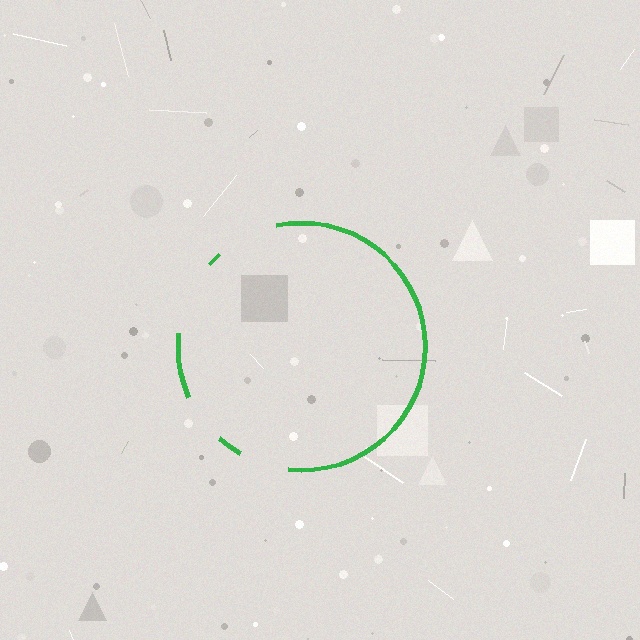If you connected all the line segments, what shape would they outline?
They would outline a circle.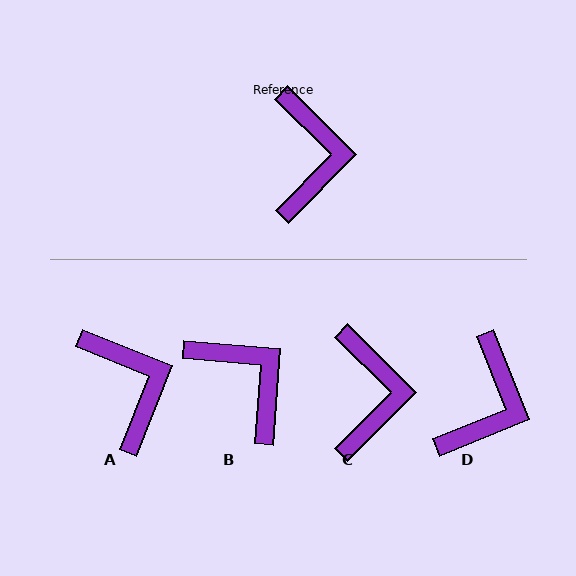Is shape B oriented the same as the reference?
No, it is off by about 40 degrees.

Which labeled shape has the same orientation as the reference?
C.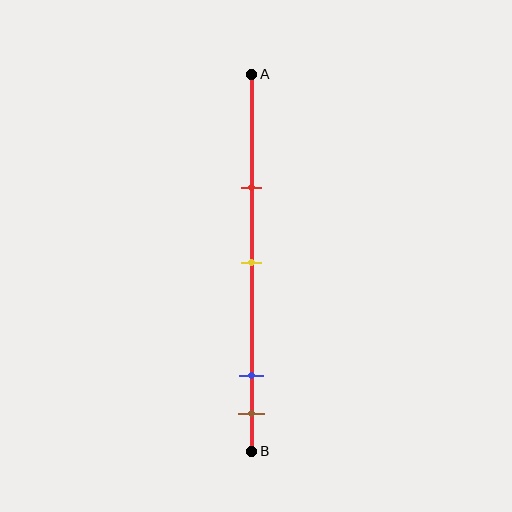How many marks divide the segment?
There are 4 marks dividing the segment.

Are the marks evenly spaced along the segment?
No, the marks are not evenly spaced.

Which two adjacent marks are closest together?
The blue and brown marks are the closest adjacent pair.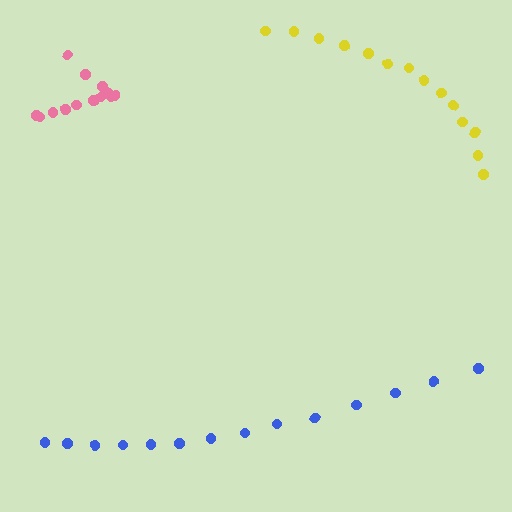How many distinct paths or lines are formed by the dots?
There are 3 distinct paths.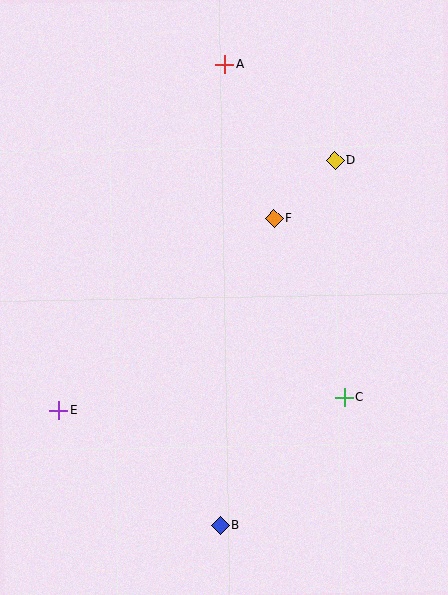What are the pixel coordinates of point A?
Point A is at (225, 64).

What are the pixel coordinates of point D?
Point D is at (335, 160).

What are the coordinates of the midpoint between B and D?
The midpoint between B and D is at (278, 343).